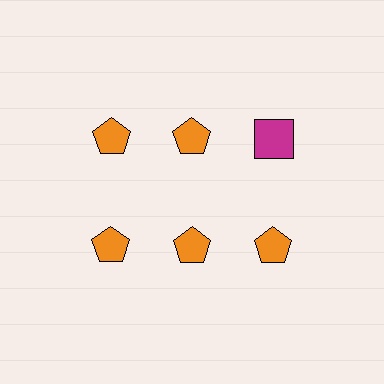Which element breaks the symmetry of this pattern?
The magenta square in the top row, center column breaks the symmetry. All other shapes are orange pentagons.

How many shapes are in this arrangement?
There are 6 shapes arranged in a grid pattern.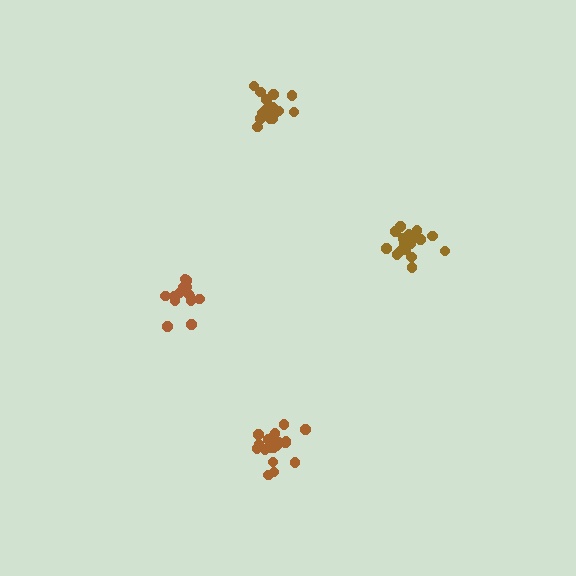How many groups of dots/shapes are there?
There are 4 groups.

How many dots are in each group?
Group 1: 19 dots, Group 2: 15 dots, Group 3: 16 dots, Group 4: 19 dots (69 total).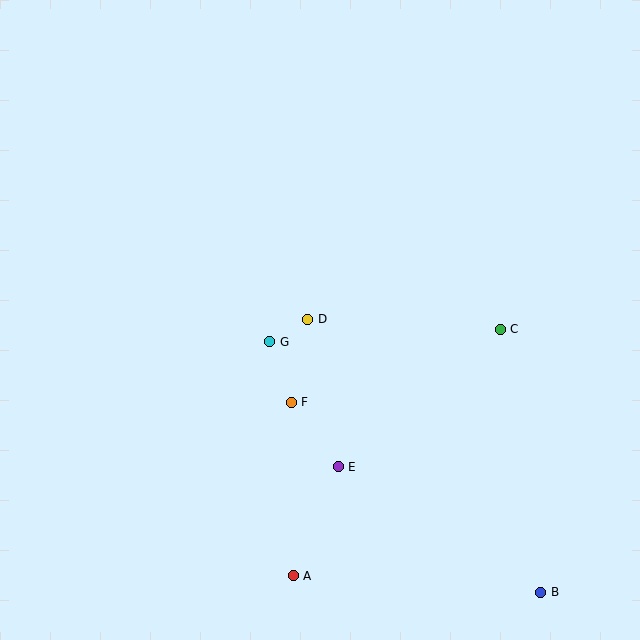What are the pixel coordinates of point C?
Point C is at (500, 329).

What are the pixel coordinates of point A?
Point A is at (293, 576).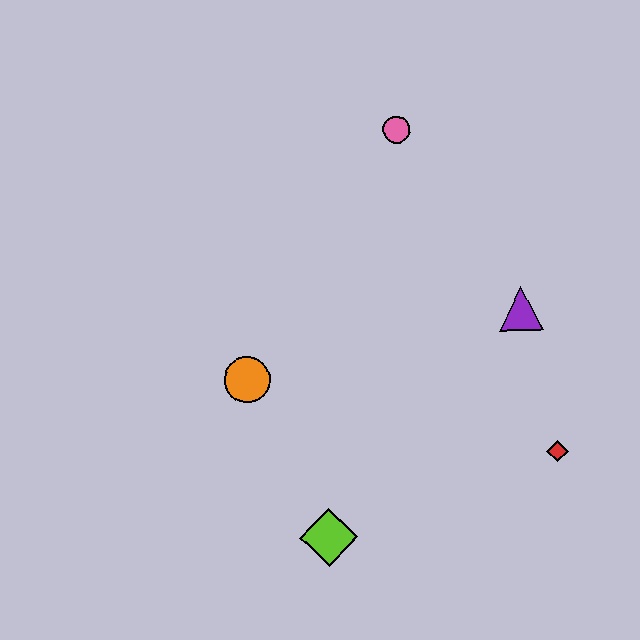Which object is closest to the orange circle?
The lime diamond is closest to the orange circle.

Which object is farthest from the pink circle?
The lime diamond is farthest from the pink circle.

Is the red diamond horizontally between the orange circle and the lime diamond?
No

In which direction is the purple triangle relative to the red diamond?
The purple triangle is above the red diamond.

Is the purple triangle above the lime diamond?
Yes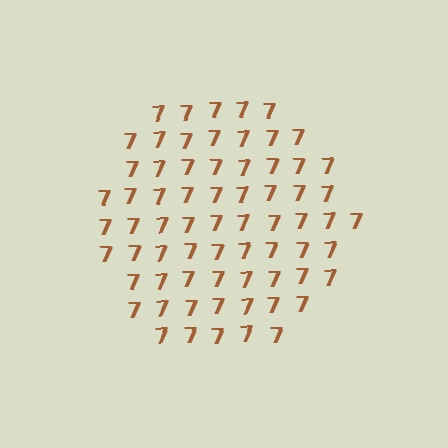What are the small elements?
The small elements are digit 7's.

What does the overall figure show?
The overall figure shows a hexagon.